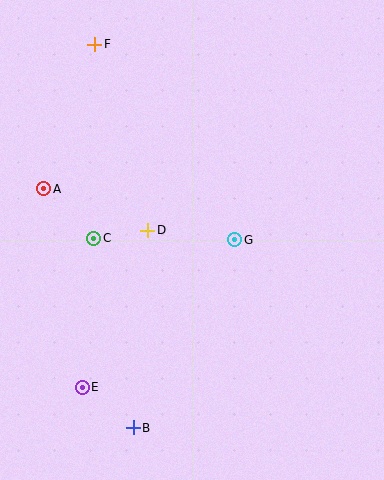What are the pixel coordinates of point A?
Point A is at (44, 189).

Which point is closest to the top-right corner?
Point G is closest to the top-right corner.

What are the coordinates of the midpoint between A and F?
The midpoint between A and F is at (69, 116).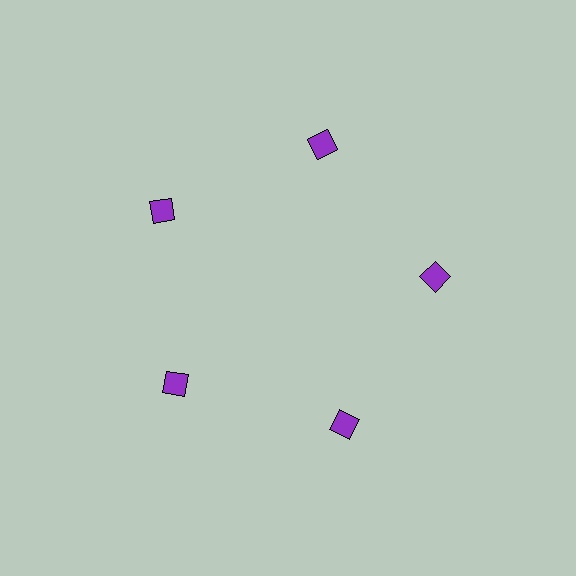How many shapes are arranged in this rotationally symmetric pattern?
There are 5 shapes, arranged in 5 groups of 1.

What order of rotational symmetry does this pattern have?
This pattern has 5-fold rotational symmetry.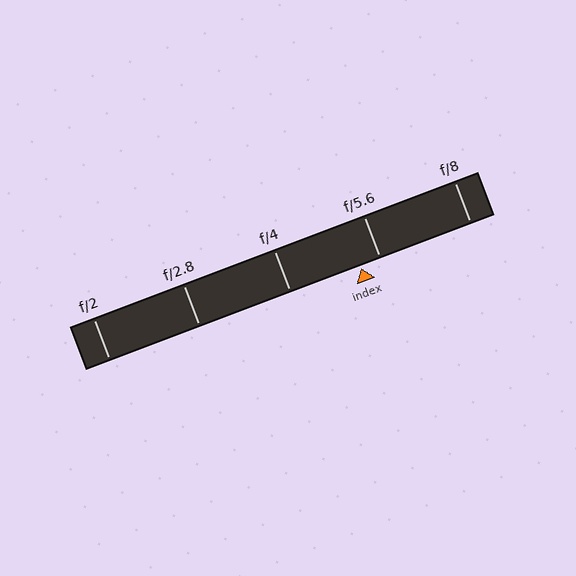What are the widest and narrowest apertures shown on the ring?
The widest aperture shown is f/2 and the narrowest is f/8.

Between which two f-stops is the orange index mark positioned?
The index mark is between f/4 and f/5.6.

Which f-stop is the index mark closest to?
The index mark is closest to f/5.6.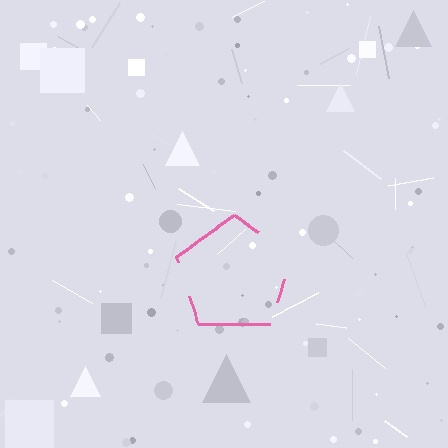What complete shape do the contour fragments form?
The contour fragments form a pentagon.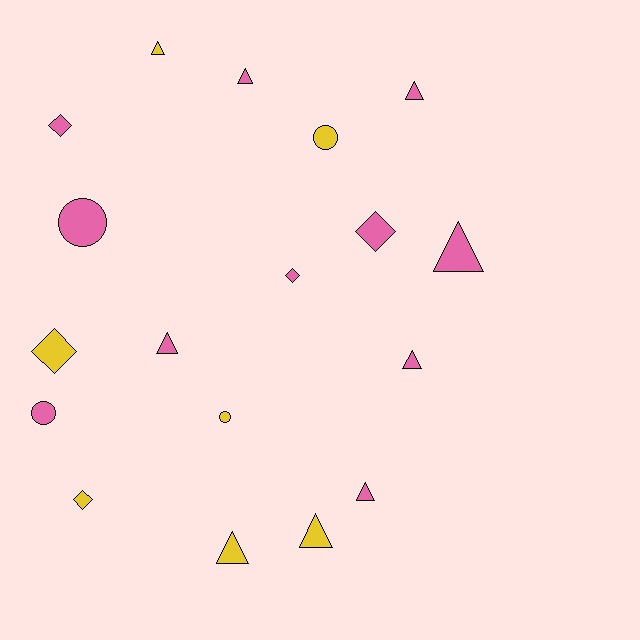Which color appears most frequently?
Pink, with 11 objects.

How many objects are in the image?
There are 18 objects.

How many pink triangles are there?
There are 6 pink triangles.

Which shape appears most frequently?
Triangle, with 9 objects.